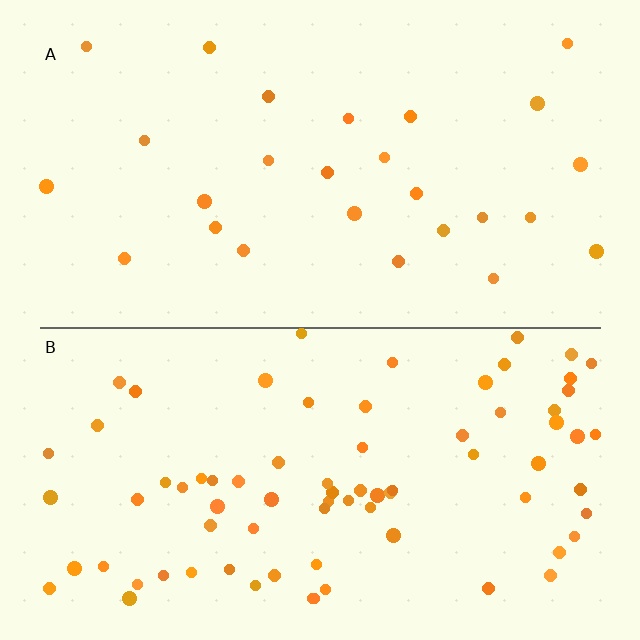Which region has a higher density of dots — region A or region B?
B (the bottom).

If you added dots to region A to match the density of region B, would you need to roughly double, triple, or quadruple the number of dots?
Approximately triple.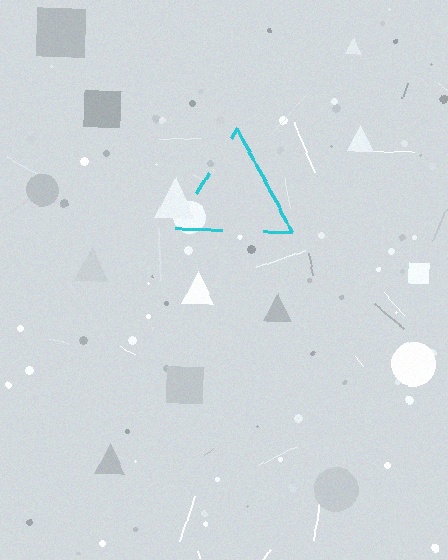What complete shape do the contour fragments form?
The contour fragments form a triangle.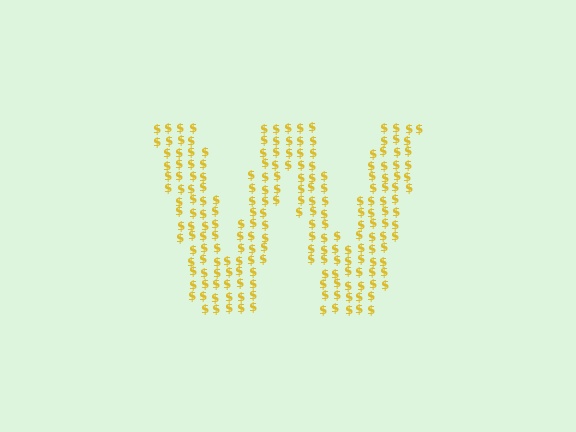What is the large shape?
The large shape is the letter W.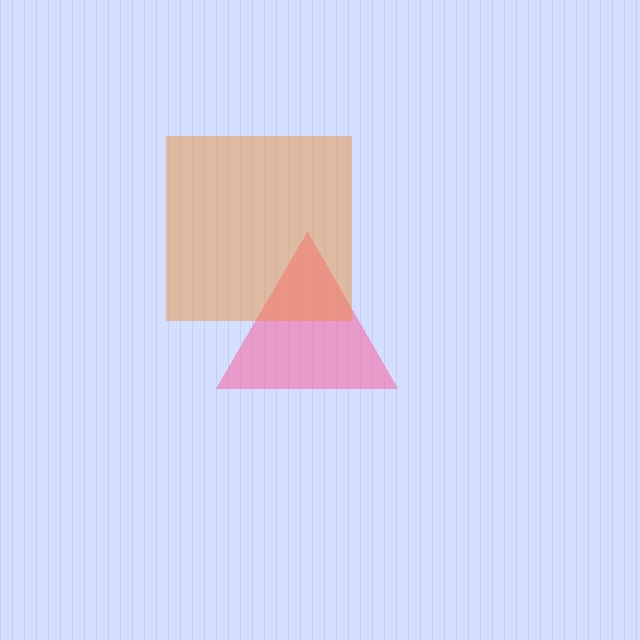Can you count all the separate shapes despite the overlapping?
Yes, there are 2 separate shapes.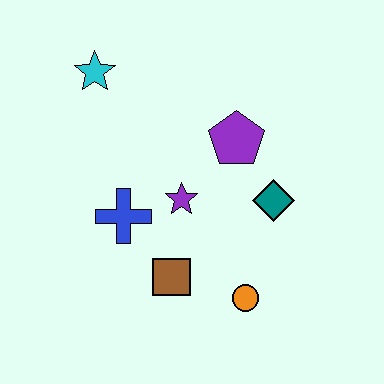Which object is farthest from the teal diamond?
The cyan star is farthest from the teal diamond.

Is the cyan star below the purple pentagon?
No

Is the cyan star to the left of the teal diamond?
Yes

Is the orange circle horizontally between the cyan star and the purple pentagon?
No